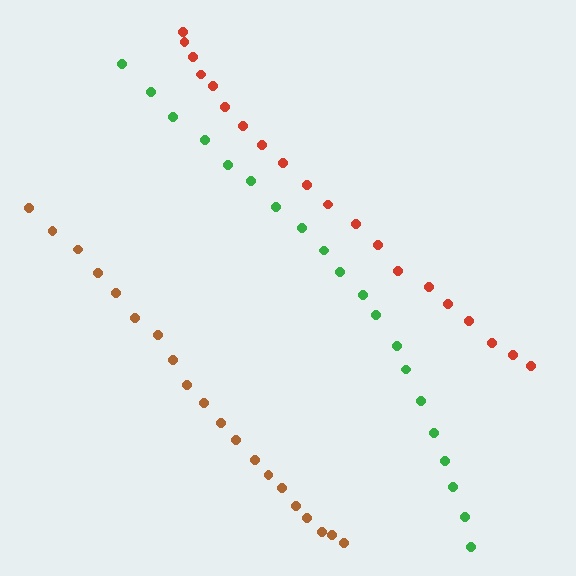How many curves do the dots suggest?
There are 3 distinct paths.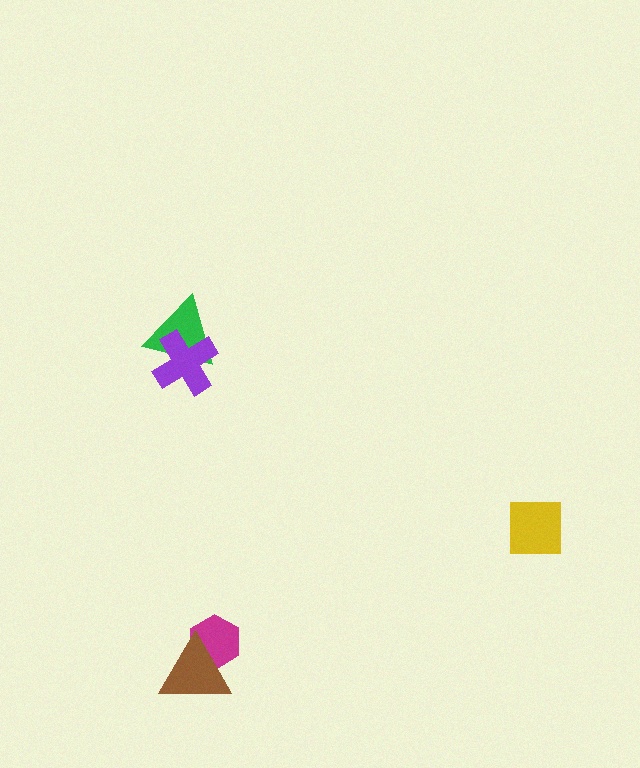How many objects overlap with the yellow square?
0 objects overlap with the yellow square.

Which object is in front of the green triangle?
The purple cross is in front of the green triangle.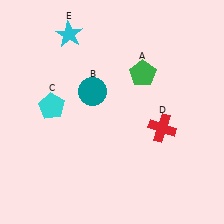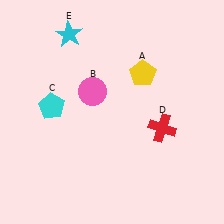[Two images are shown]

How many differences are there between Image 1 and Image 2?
There are 2 differences between the two images.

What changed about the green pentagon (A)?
In Image 1, A is green. In Image 2, it changed to yellow.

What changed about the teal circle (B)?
In Image 1, B is teal. In Image 2, it changed to pink.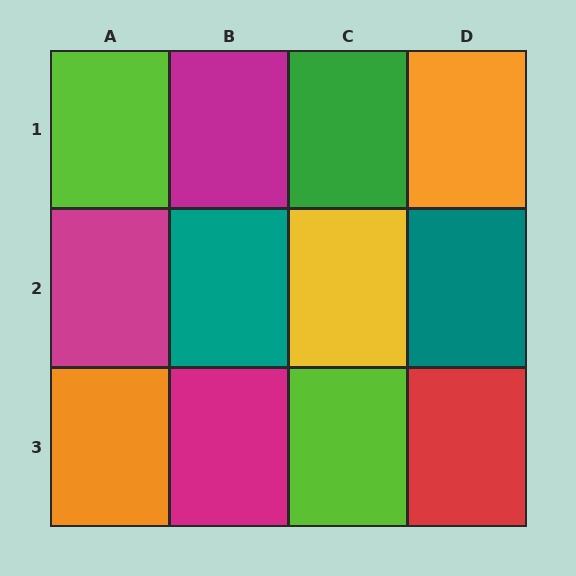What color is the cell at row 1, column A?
Lime.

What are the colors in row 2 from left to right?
Magenta, teal, yellow, teal.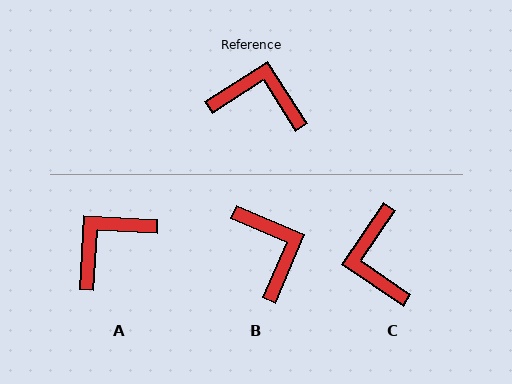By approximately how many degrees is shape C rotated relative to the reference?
Approximately 113 degrees counter-clockwise.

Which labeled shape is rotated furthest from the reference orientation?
C, about 113 degrees away.